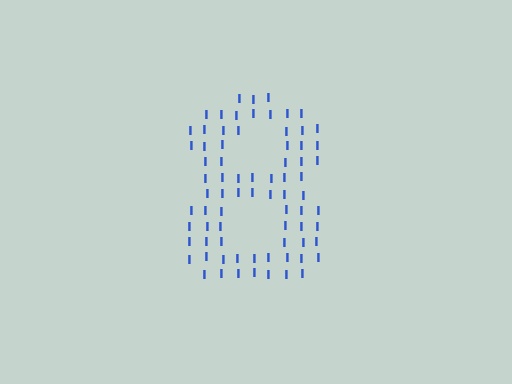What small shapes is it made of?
It is made of small letter I's.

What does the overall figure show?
The overall figure shows the digit 8.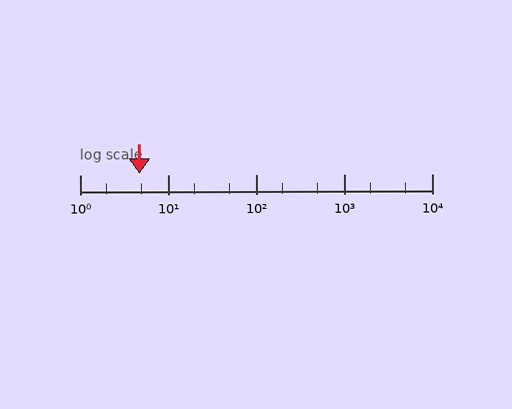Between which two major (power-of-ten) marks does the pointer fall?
The pointer is between 1 and 10.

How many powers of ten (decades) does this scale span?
The scale spans 4 decades, from 1 to 10000.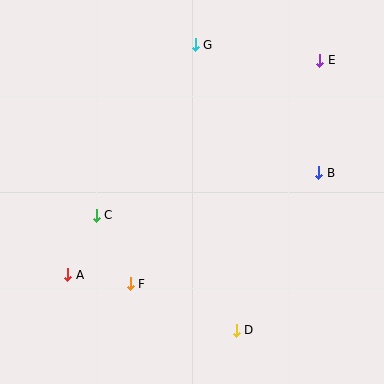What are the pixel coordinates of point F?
Point F is at (130, 284).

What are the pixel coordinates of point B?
Point B is at (319, 173).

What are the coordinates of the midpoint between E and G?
The midpoint between E and G is at (257, 52).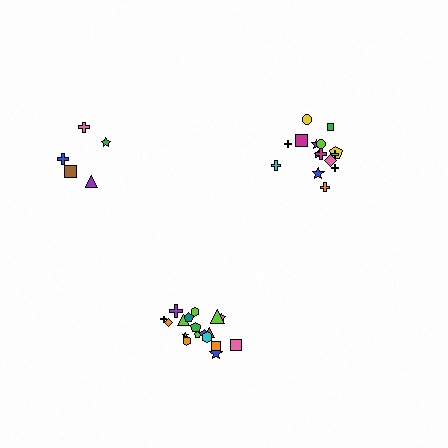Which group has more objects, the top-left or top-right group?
The top-right group.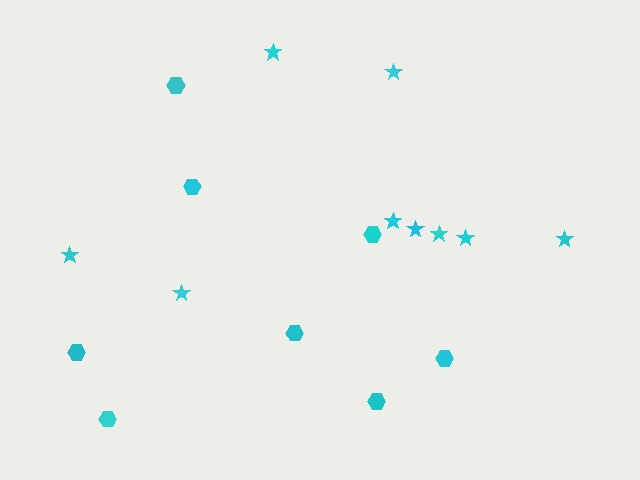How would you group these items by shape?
There are 2 groups: one group of stars (9) and one group of hexagons (8).